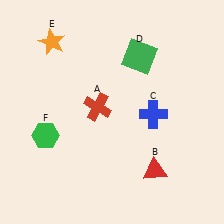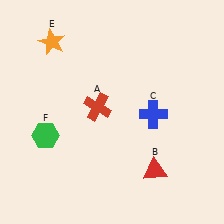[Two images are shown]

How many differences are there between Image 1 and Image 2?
There is 1 difference between the two images.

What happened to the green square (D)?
The green square (D) was removed in Image 2. It was in the top-right area of Image 1.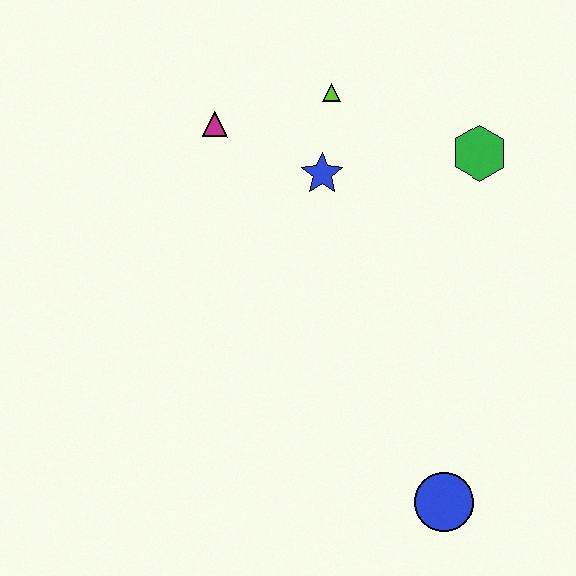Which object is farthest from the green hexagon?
The blue circle is farthest from the green hexagon.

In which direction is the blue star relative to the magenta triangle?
The blue star is to the right of the magenta triangle.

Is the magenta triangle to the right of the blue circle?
No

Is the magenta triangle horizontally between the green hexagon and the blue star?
No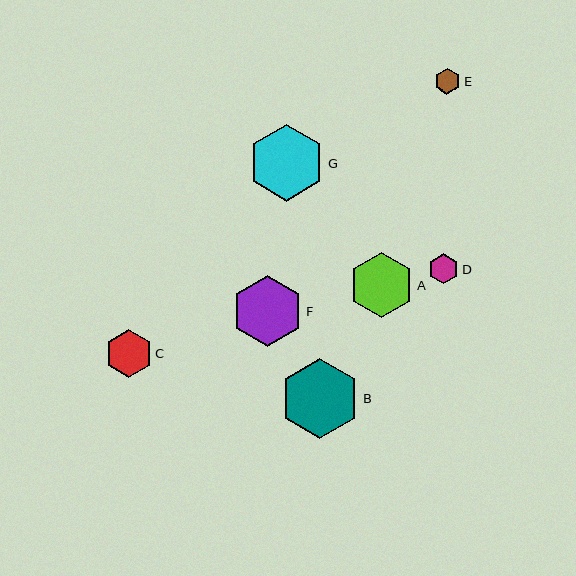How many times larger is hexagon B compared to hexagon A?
Hexagon B is approximately 1.2 times the size of hexagon A.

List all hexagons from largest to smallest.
From largest to smallest: B, G, F, A, C, D, E.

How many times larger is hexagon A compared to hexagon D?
Hexagon A is approximately 2.2 times the size of hexagon D.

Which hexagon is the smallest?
Hexagon E is the smallest with a size of approximately 26 pixels.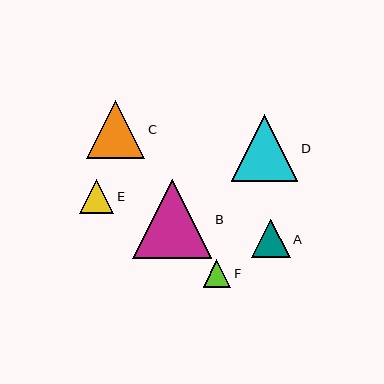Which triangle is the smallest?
Triangle F is the smallest with a size of approximately 28 pixels.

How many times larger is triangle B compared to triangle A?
Triangle B is approximately 2.0 times the size of triangle A.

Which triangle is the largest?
Triangle B is the largest with a size of approximately 79 pixels.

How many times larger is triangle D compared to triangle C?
Triangle D is approximately 1.2 times the size of triangle C.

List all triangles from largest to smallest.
From largest to smallest: B, D, C, A, E, F.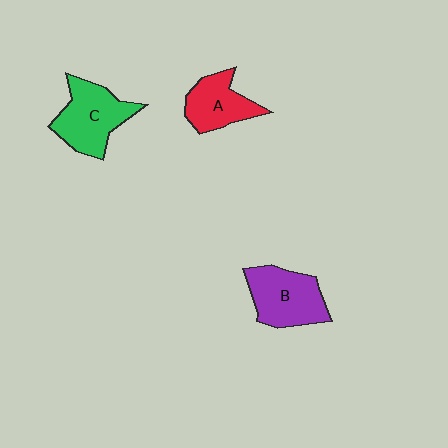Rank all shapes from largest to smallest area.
From largest to smallest: C (green), B (purple), A (red).